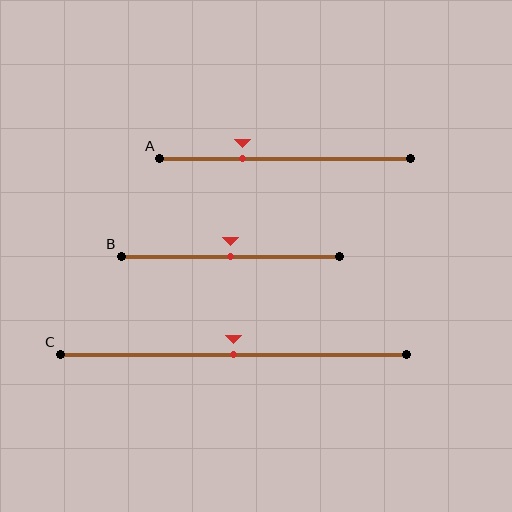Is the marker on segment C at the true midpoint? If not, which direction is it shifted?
Yes, the marker on segment C is at the true midpoint.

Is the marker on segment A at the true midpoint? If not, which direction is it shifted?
No, the marker on segment A is shifted to the left by about 17% of the segment length.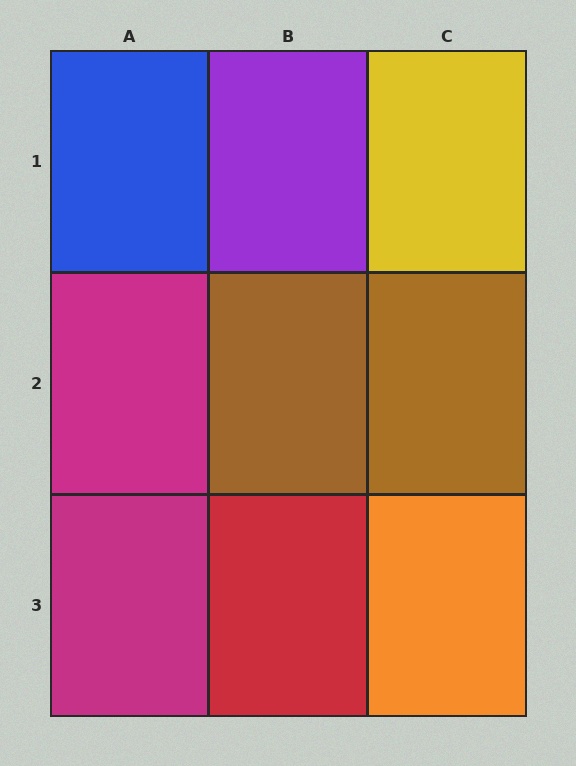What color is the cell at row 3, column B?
Red.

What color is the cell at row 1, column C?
Yellow.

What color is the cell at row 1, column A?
Blue.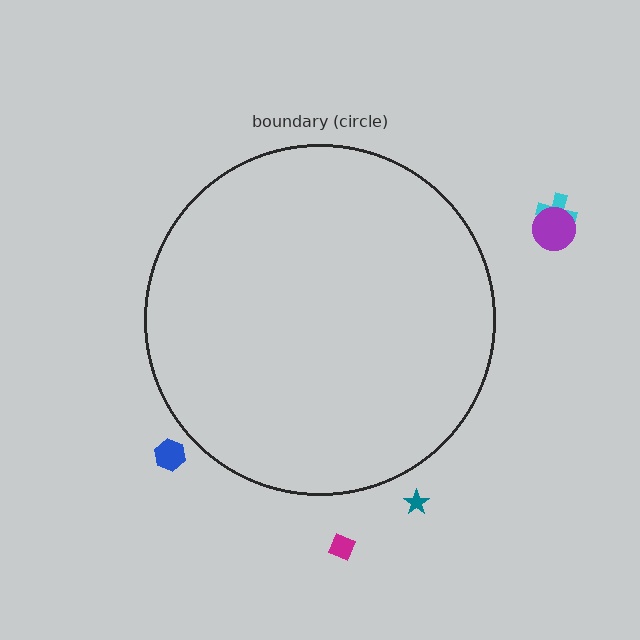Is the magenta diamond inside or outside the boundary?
Outside.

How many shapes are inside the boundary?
0 inside, 5 outside.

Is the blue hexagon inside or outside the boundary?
Outside.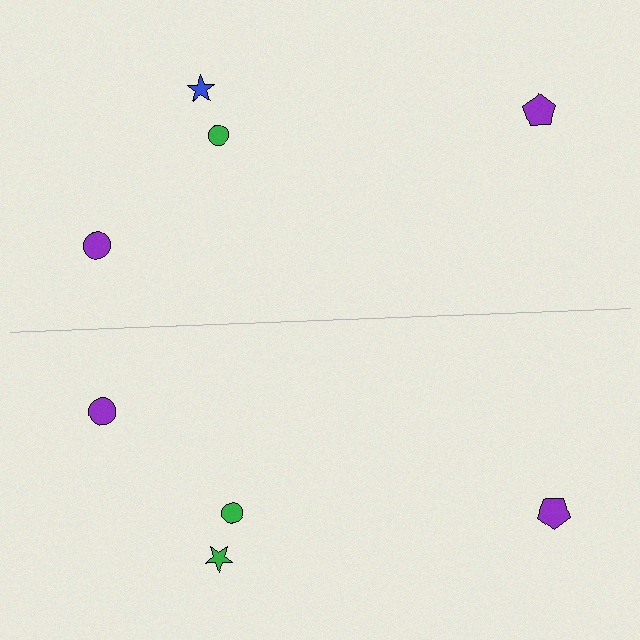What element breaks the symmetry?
The green star on the bottom side breaks the symmetry — its mirror counterpart is blue.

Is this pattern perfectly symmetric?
No, the pattern is not perfectly symmetric. The green star on the bottom side breaks the symmetry — its mirror counterpart is blue.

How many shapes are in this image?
There are 8 shapes in this image.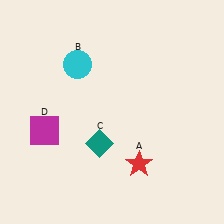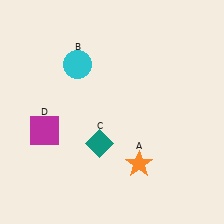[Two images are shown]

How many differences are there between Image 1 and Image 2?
There is 1 difference between the two images.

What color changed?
The star (A) changed from red in Image 1 to orange in Image 2.